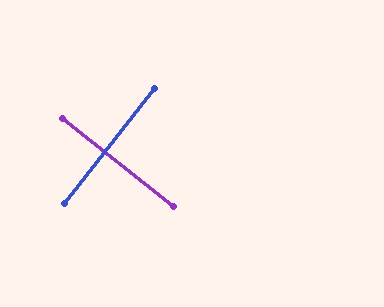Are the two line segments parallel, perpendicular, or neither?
Perpendicular — they meet at approximately 90°.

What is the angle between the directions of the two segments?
Approximately 90 degrees.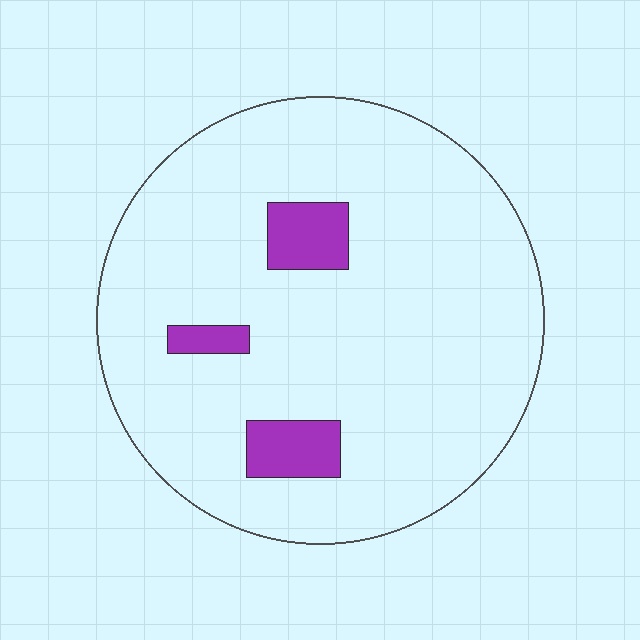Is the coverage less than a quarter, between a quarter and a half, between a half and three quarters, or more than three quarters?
Less than a quarter.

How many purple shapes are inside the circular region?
3.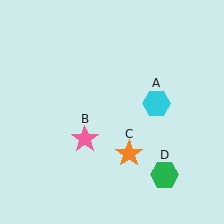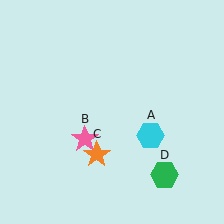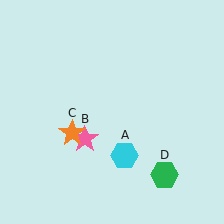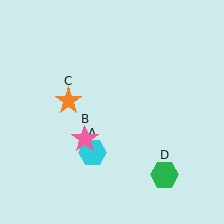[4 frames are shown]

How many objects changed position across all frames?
2 objects changed position: cyan hexagon (object A), orange star (object C).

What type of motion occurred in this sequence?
The cyan hexagon (object A), orange star (object C) rotated clockwise around the center of the scene.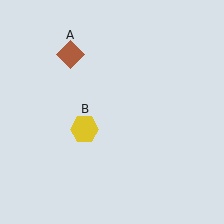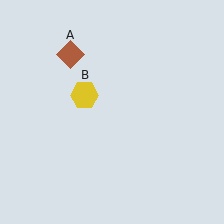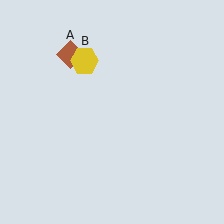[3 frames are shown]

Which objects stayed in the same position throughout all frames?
Brown diamond (object A) remained stationary.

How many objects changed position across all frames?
1 object changed position: yellow hexagon (object B).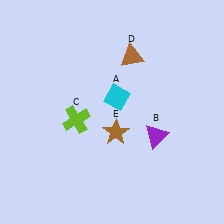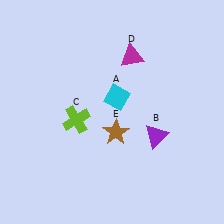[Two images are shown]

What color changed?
The triangle (D) changed from brown in Image 1 to magenta in Image 2.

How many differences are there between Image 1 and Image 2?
There is 1 difference between the two images.